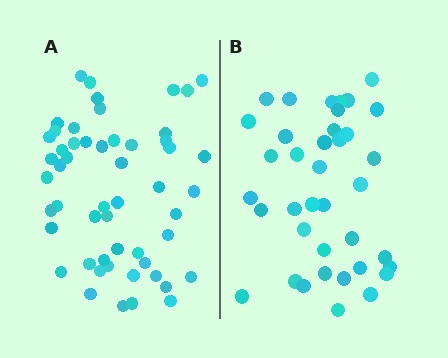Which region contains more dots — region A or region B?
Region A (the left region) has more dots.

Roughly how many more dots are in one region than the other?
Region A has approximately 15 more dots than region B.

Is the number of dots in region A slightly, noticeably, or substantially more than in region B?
Region A has noticeably more, but not dramatically so. The ratio is roughly 1.4 to 1.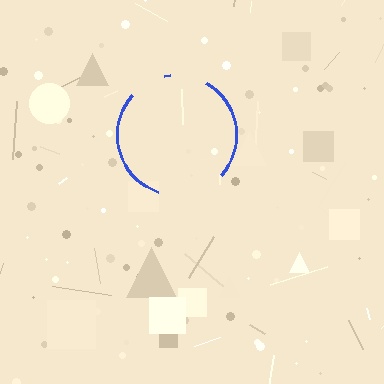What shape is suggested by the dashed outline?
The dashed outline suggests a circle.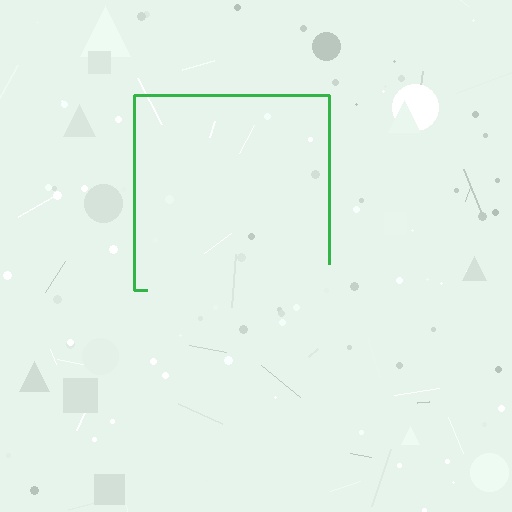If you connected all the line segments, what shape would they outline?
They would outline a square.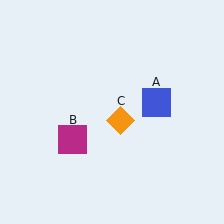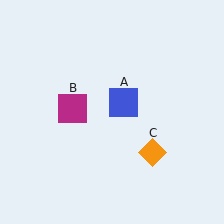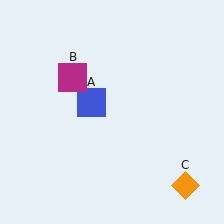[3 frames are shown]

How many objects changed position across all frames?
3 objects changed position: blue square (object A), magenta square (object B), orange diamond (object C).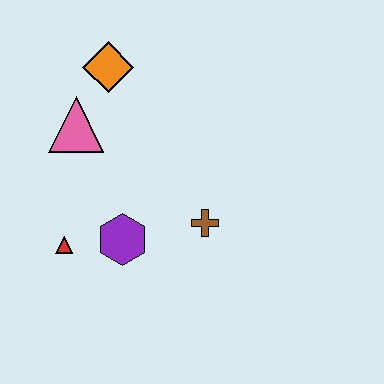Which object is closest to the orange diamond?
The pink triangle is closest to the orange diamond.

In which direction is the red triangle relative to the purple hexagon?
The red triangle is to the left of the purple hexagon.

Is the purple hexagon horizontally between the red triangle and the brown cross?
Yes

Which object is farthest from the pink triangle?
The brown cross is farthest from the pink triangle.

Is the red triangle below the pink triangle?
Yes